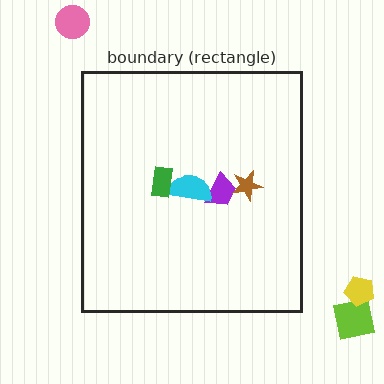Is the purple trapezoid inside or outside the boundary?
Inside.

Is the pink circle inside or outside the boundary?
Outside.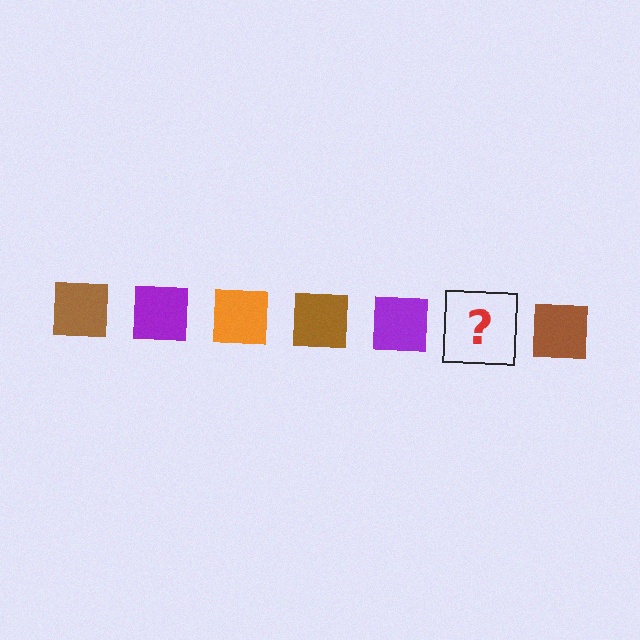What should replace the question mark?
The question mark should be replaced with an orange square.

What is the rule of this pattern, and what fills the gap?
The rule is that the pattern cycles through brown, purple, orange squares. The gap should be filled with an orange square.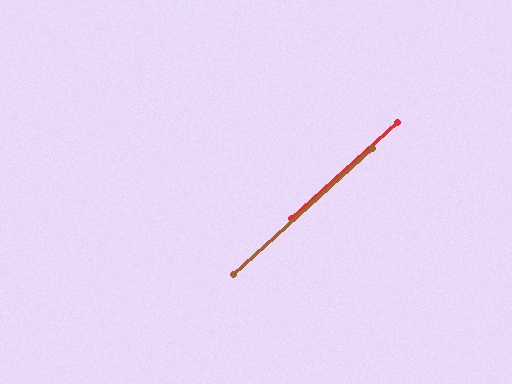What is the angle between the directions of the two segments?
Approximately 0 degrees.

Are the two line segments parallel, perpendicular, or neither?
Parallel — their directions differ by only 0.1°.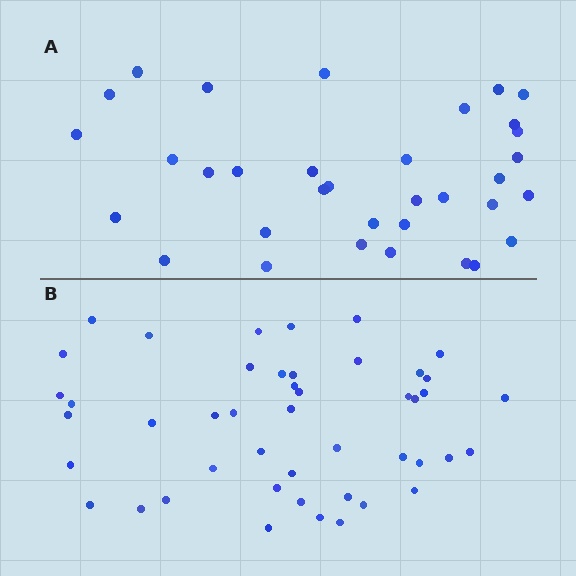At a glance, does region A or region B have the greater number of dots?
Region B (the bottom region) has more dots.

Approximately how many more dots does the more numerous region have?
Region B has roughly 12 or so more dots than region A.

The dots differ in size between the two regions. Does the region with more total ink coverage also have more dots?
No. Region A has more total ink coverage because its dots are larger, but region B actually contains more individual dots. Total area can be misleading — the number of items is what matters here.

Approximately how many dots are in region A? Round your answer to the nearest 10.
About 30 dots. (The exact count is 34, which rounds to 30.)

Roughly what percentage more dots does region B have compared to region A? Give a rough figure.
About 35% more.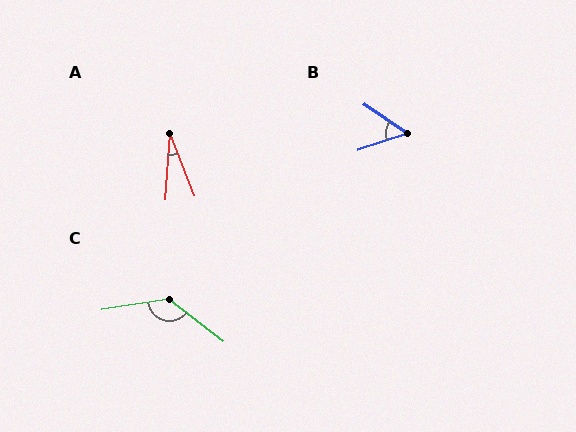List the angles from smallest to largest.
A (25°), B (52°), C (133°).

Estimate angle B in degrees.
Approximately 52 degrees.